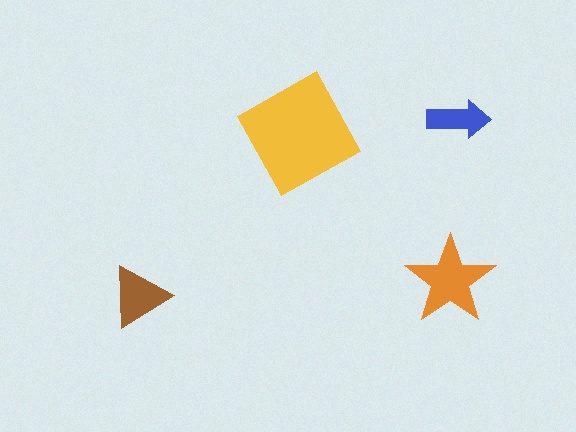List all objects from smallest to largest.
The blue arrow, the brown triangle, the orange star, the yellow diamond.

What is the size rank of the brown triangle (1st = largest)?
3rd.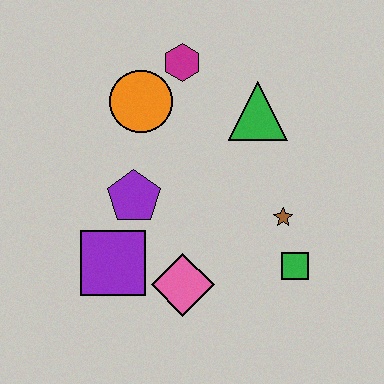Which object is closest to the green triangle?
The magenta hexagon is closest to the green triangle.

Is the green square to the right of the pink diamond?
Yes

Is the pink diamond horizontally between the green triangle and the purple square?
Yes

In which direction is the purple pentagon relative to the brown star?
The purple pentagon is to the left of the brown star.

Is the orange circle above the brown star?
Yes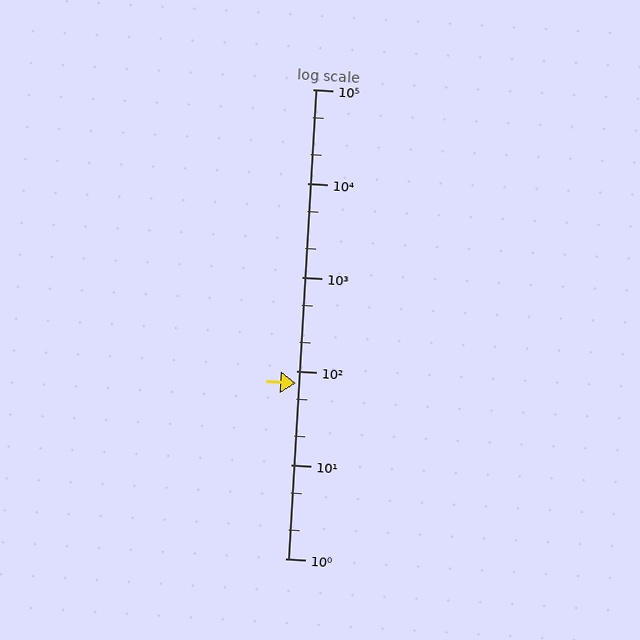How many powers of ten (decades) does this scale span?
The scale spans 5 decades, from 1 to 100000.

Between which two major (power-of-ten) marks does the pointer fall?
The pointer is between 10 and 100.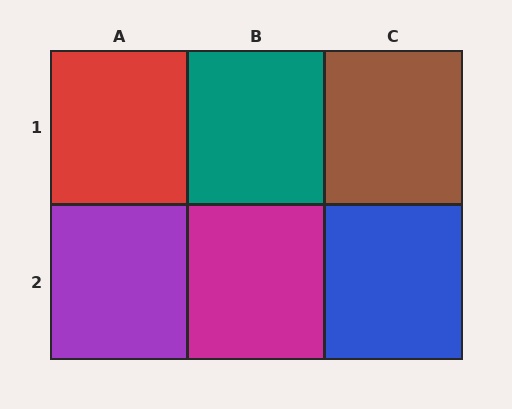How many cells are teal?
1 cell is teal.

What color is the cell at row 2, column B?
Magenta.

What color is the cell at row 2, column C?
Blue.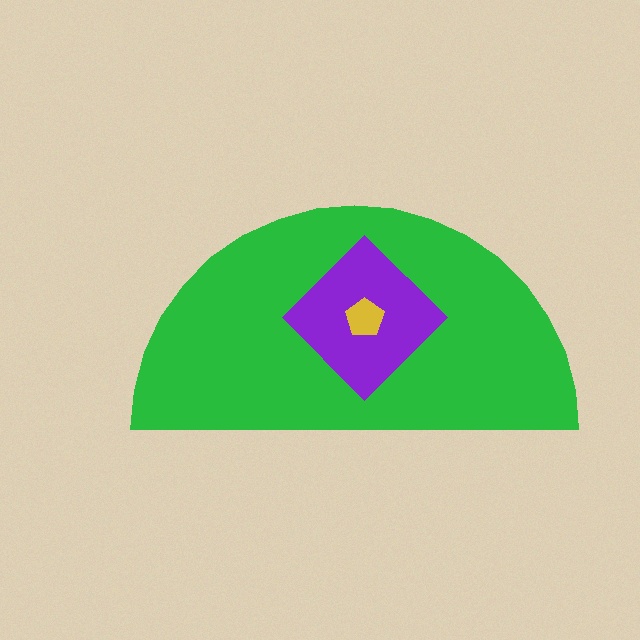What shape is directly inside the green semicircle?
The purple diamond.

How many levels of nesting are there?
3.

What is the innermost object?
The yellow pentagon.